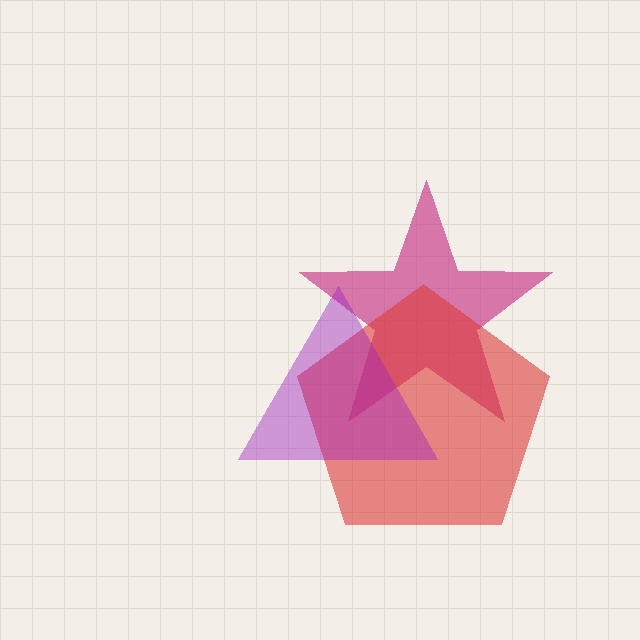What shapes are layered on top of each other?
The layered shapes are: a magenta star, a red pentagon, a purple triangle.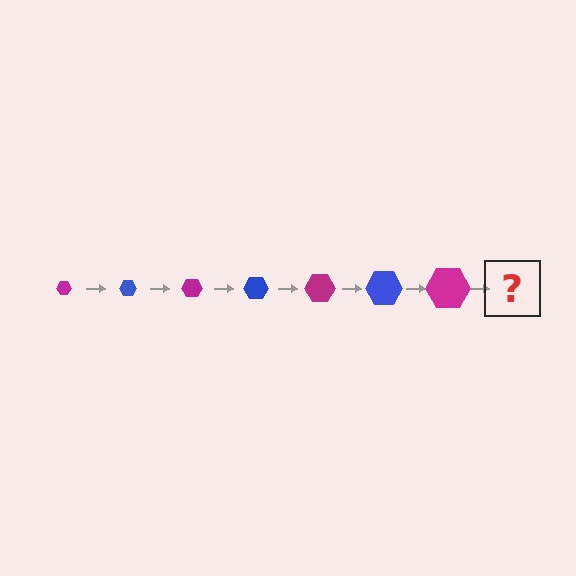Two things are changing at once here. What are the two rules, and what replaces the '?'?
The two rules are that the hexagon grows larger each step and the color cycles through magenta and blue. The '?' should be a blue hexagon, larger than the previous one.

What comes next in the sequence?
The next element should be a blue hexagon, larger than the previous one.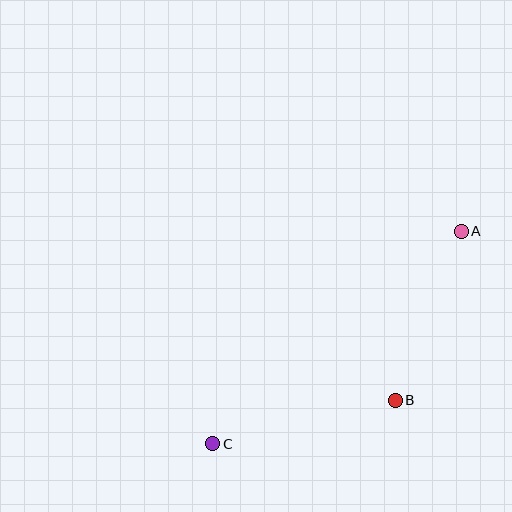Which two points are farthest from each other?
Points A and C are farthest from each other.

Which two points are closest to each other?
Points A and B are closest to each other.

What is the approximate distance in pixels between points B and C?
The distance between B and C is approximately 187 pixels.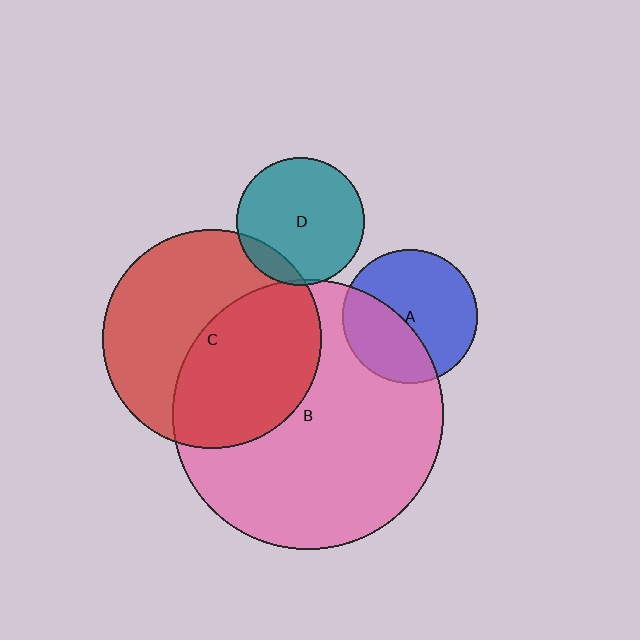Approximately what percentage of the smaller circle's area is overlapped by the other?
Approximately 50%.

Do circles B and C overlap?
Yes.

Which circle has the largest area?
Circle B (pink).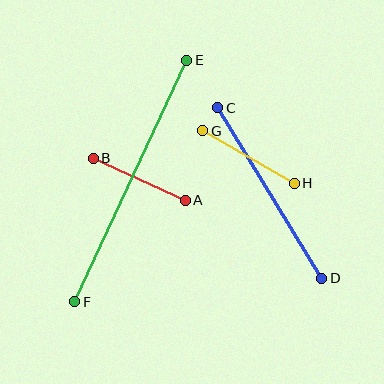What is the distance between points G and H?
The distance is approximately 105 pixels.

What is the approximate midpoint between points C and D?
The midpoint is at approximately (270, 193) pixels.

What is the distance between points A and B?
The distance is approximately 101 pixels.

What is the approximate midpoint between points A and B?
The midpoint is at approximately (139, 179) pixels.